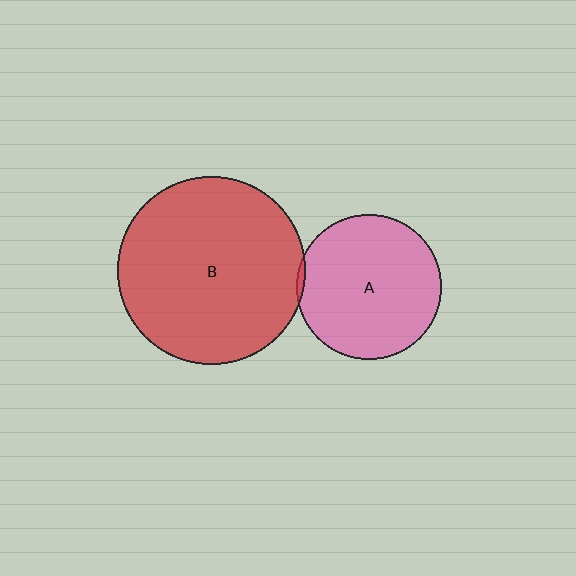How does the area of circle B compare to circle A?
Approximately 1.7 times.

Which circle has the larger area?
Circle B (red).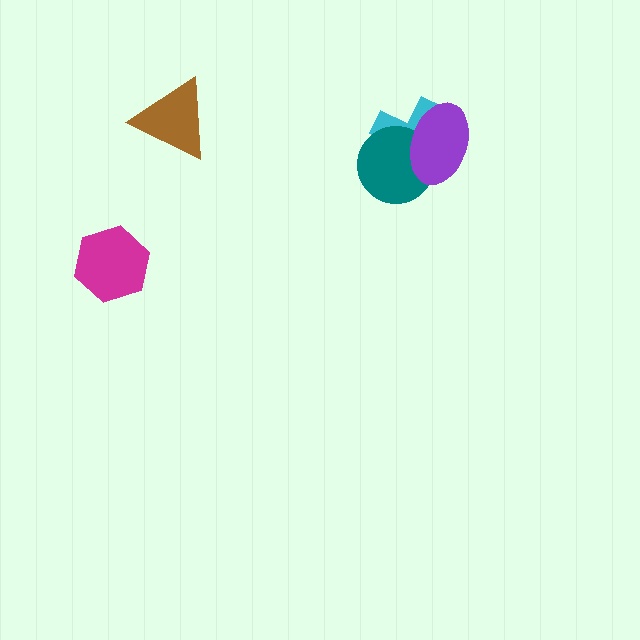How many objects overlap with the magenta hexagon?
0 objects overlap with the magenta hexagon.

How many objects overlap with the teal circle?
2 objects overlap with the teal circle.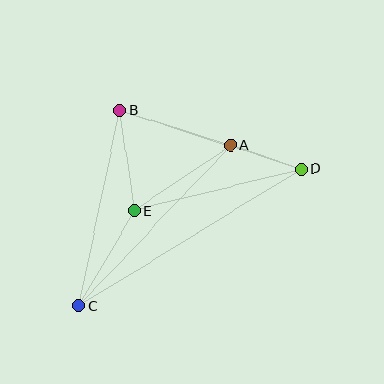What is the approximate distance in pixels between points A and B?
The distance between A and B is approximately 117 pixels.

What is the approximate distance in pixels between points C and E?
The distance between C and E is approximately 110 pixels.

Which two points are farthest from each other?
Points C and D are farthest from each other.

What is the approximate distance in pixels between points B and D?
The distance between B and D is approximately 191 pixels.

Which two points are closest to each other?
Points A and D are closest to each other.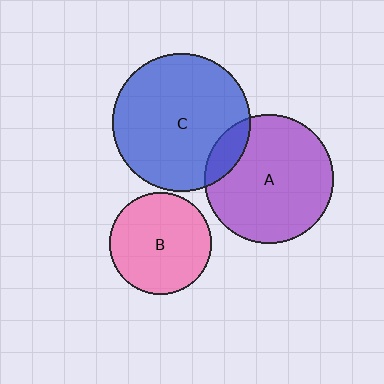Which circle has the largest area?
Circle C (blue).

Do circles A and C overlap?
Yes.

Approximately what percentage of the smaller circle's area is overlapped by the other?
Approximately 15%.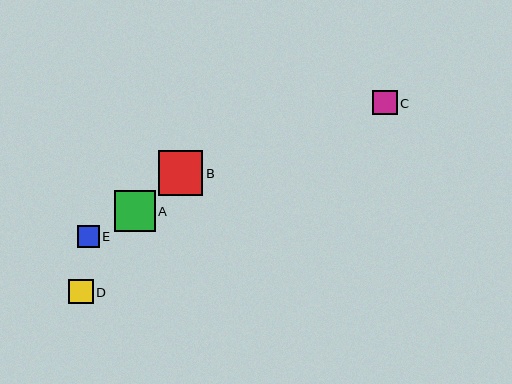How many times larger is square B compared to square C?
Square B is approximately 1.9 times the size of square C.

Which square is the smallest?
Square E is the smallest with a size of approximately 21 pixels.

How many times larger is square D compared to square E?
Square D is approximately 1.1 times the size of square E.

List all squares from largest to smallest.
From largest to smallest: B, A, D, C, E.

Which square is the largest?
Square B is the largest with a size of approximately 45 pixels.